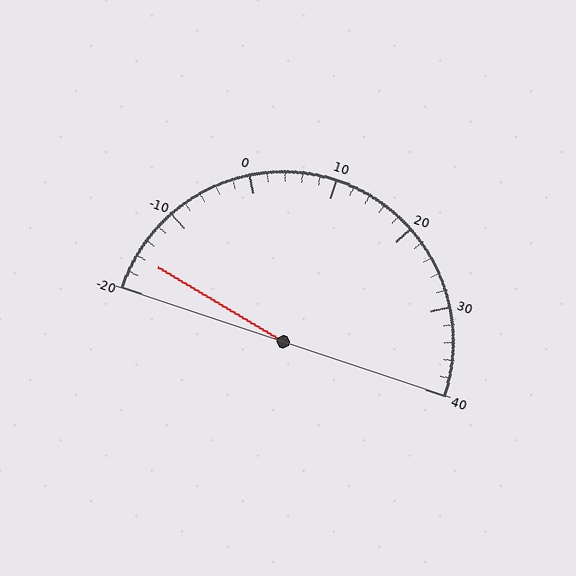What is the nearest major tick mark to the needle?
The nearest major tick mark is -20.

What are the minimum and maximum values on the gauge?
The gauge ranges from -20 to 40.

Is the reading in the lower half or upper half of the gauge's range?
The reading is in the lower half of the range (-20 to 40).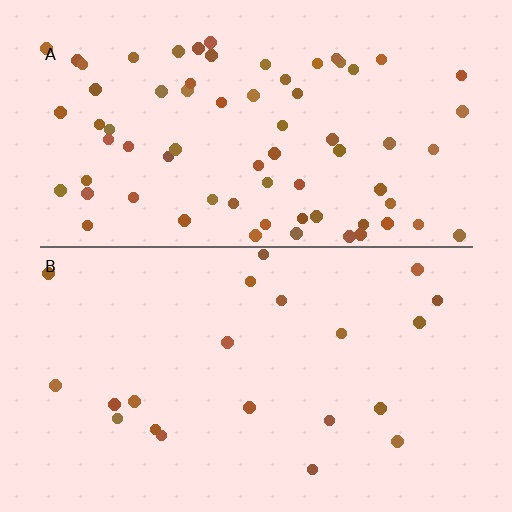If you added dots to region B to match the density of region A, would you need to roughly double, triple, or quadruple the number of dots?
Approximately triple.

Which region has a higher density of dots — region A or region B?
A (the top).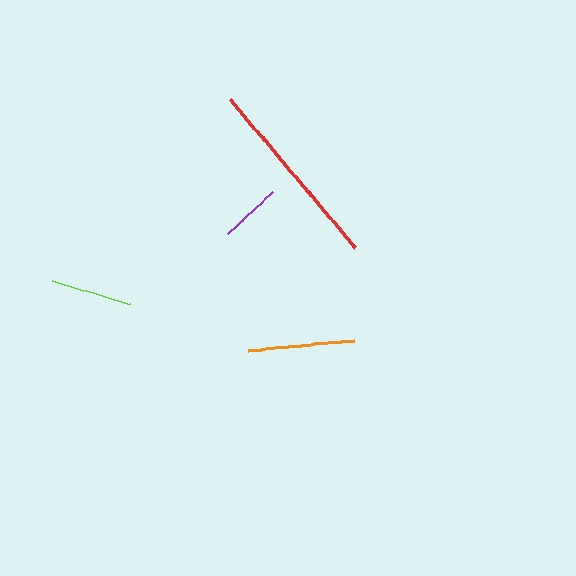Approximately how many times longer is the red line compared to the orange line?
The red line is approximately 1.8 times the length of the orange line.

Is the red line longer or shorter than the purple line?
The red line is longer than the purple line.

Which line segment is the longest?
The red line is the longest at approximately 194 pixels.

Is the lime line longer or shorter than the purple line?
The lime line is longer than the purple line.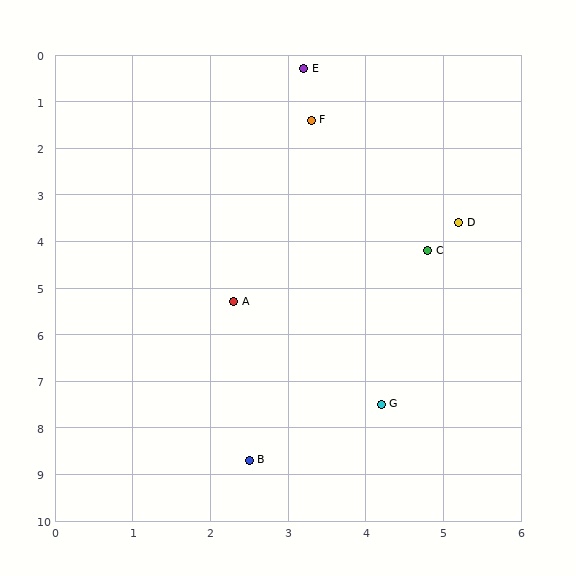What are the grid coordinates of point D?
Point D is at approximately (5.2, 3.6).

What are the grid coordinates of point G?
Point G is at approximately (4.2, 7.5).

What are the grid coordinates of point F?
Point F is at approximately (3.3, 1.4).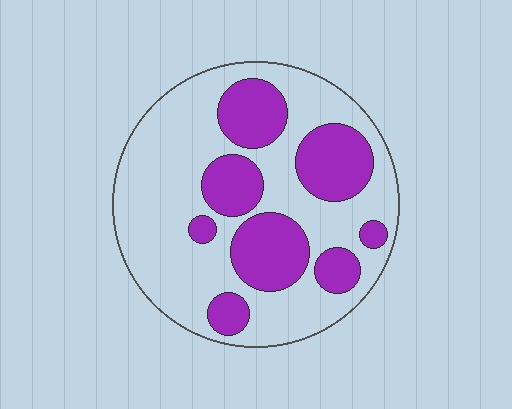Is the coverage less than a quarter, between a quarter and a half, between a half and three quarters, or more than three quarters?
Between a quarter and a half.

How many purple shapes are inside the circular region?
8.